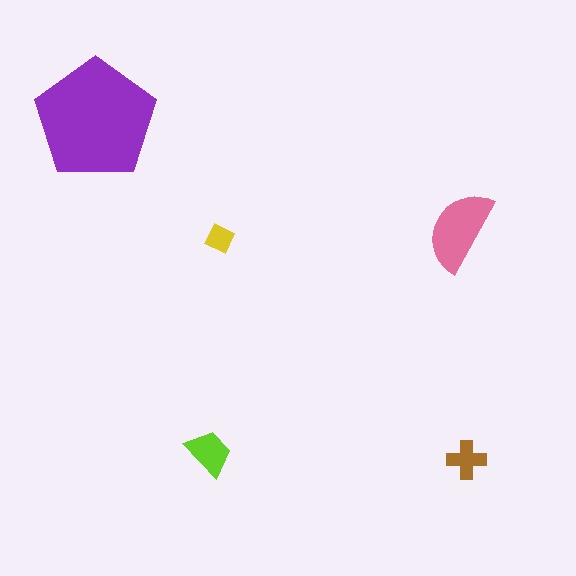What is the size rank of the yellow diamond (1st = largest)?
5th.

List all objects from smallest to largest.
The yellow diamond, the brown cross, the lime trapezoid, the pink semicircle, the purple pentagon.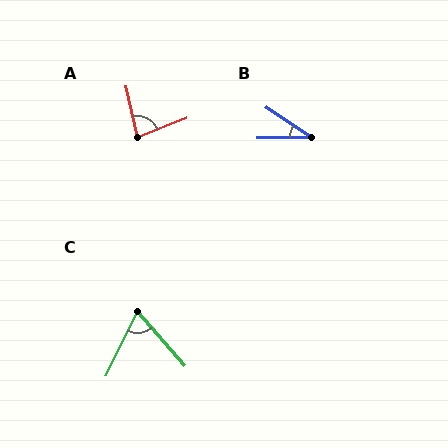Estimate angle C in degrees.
Approximately 67 degrees.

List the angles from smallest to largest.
B (34°), C (67°), A (81°).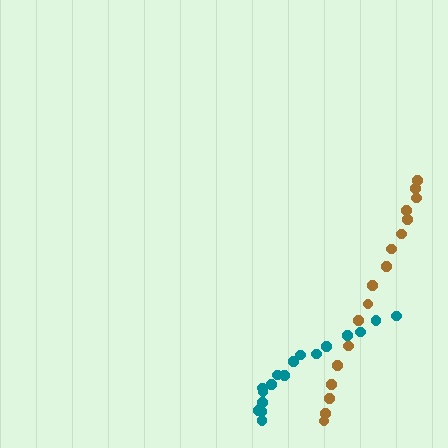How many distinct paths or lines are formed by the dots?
There are 2 distinct paths.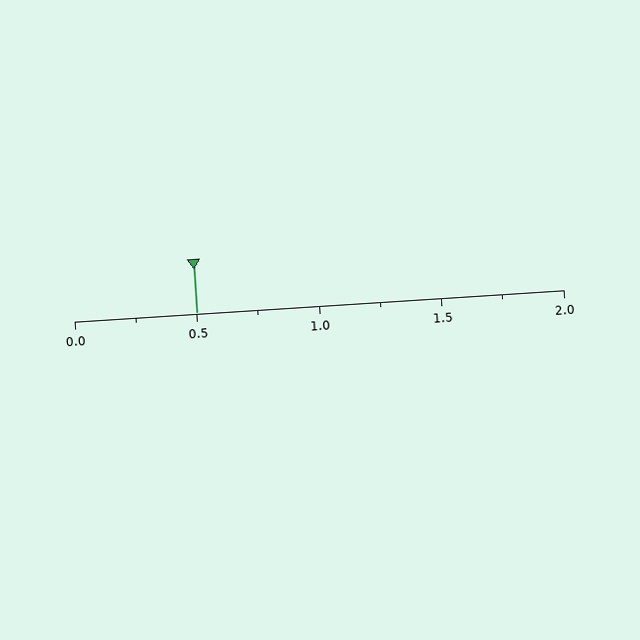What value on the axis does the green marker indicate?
The marker indicates approximately 0.5.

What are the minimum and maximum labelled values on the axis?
The axis runs from 0.0 to 2.0.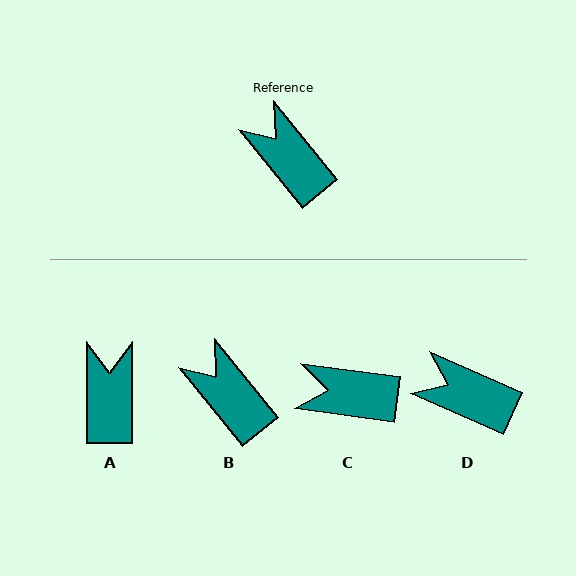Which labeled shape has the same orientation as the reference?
B.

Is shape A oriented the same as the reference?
No, it is off by about 39 degrees.